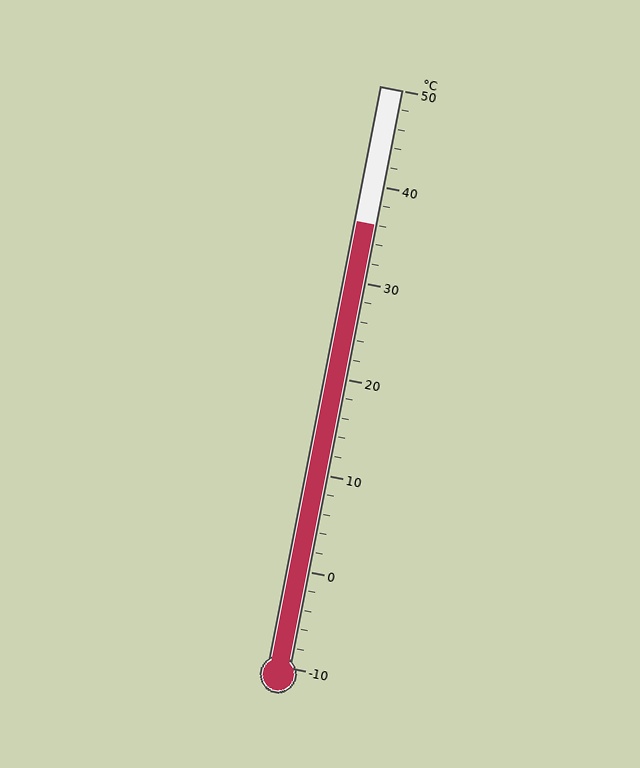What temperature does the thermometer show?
The thermometer shows approximately 36°C.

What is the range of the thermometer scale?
The thermometer scale ranges from -10°C to 50°C.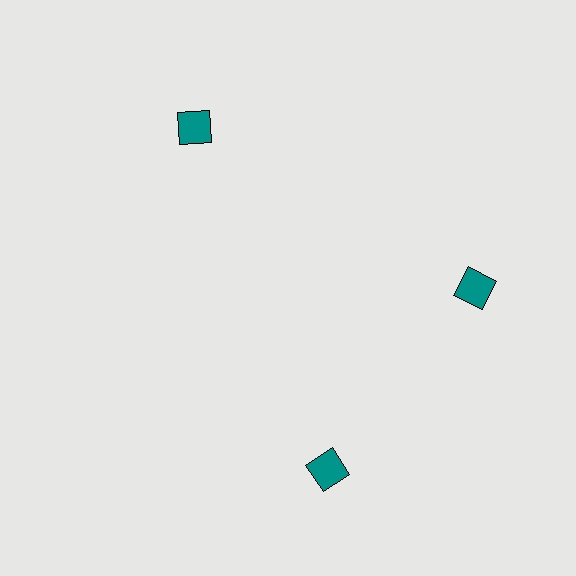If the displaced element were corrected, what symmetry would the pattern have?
It would have 3-fold rotational symmetry — the pattern would map onto itself every 120 degrees.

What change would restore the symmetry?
The symmetry would be restored by rotating it back into even spacing with its neighbors so that all 3 diamonds sit at equal angles and equal distance from the center.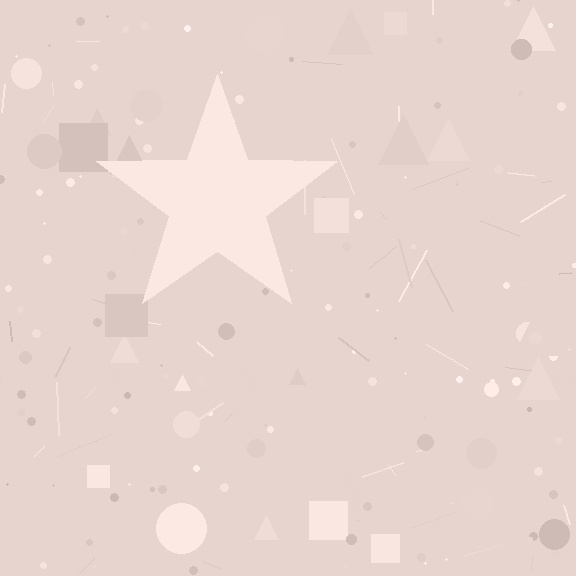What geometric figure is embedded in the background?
A star is embedded in the background.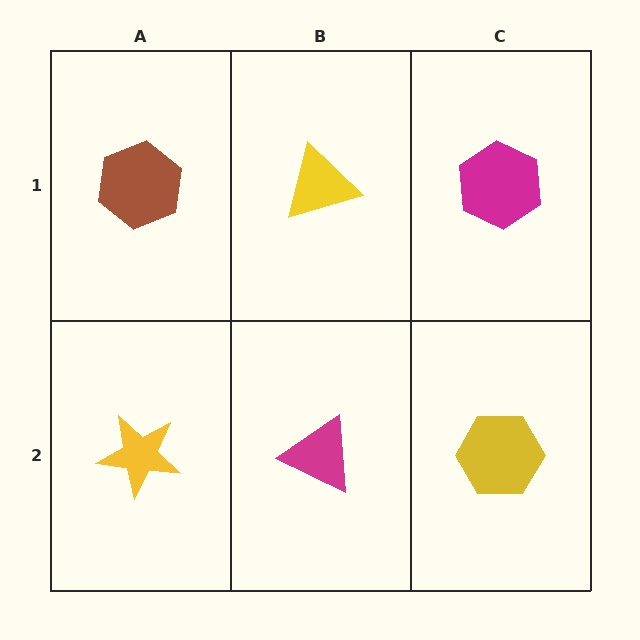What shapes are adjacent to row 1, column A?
A yellow star (row 2, column A), a yellow triangle (row 1, column B).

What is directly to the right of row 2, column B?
A yellow hexagon.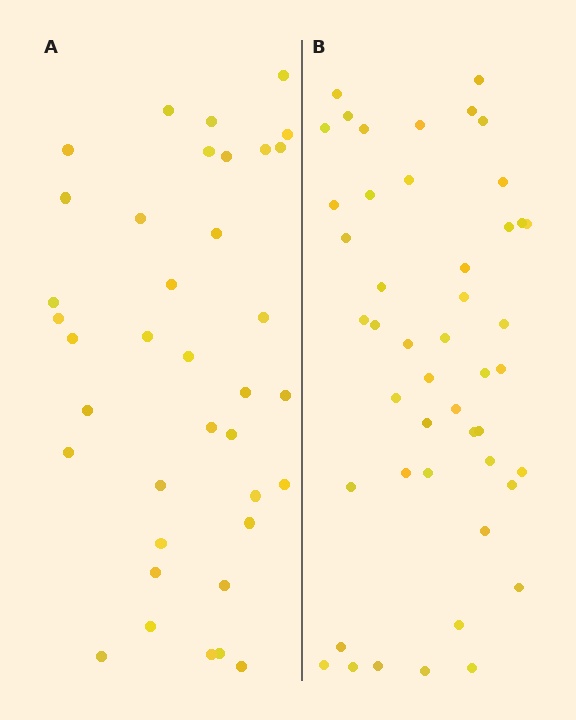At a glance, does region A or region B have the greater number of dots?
Region B (the right region) has more dots.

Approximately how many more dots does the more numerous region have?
Region B has roughly 10 or so more dots than region A.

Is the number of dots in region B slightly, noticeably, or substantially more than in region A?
Region B has noticeably more, but not dramatically so. The ratio is roughly 1.3 to 1.